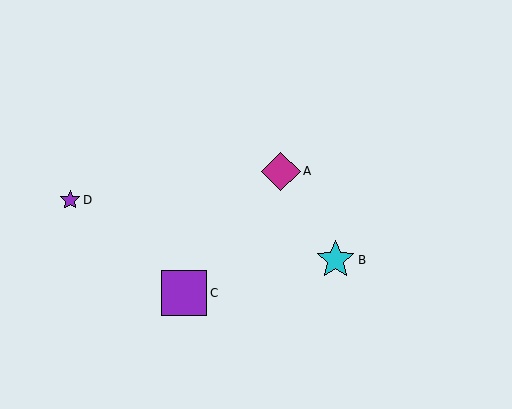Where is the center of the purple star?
The center of the purple star is at (70, 200).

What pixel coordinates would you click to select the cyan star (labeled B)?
Click at (336, 260) to select the cyan star B.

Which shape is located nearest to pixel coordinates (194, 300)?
The purple square (labeled C) at (184, 293) is nearest to that location.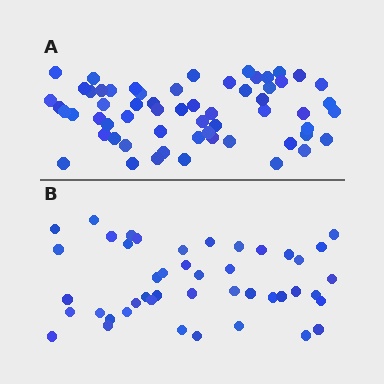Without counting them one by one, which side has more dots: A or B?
Region A (the top region) has more dots.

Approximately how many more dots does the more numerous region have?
Region A has approximately 15 more dots than region B.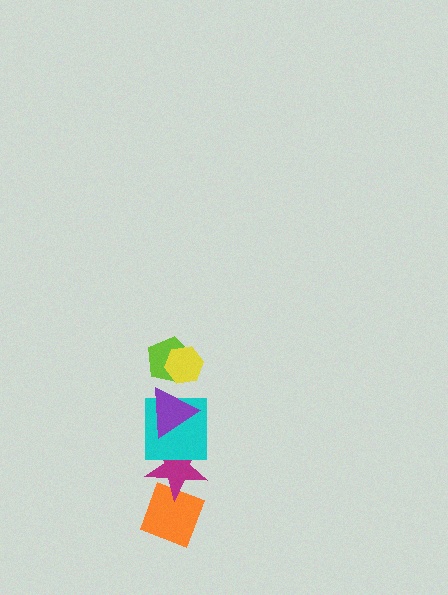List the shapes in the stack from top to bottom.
From top to bottom: the yellow hexagon, the lime pentagon, the purple triangle, the cyan square, the magenta star, the orange diamond.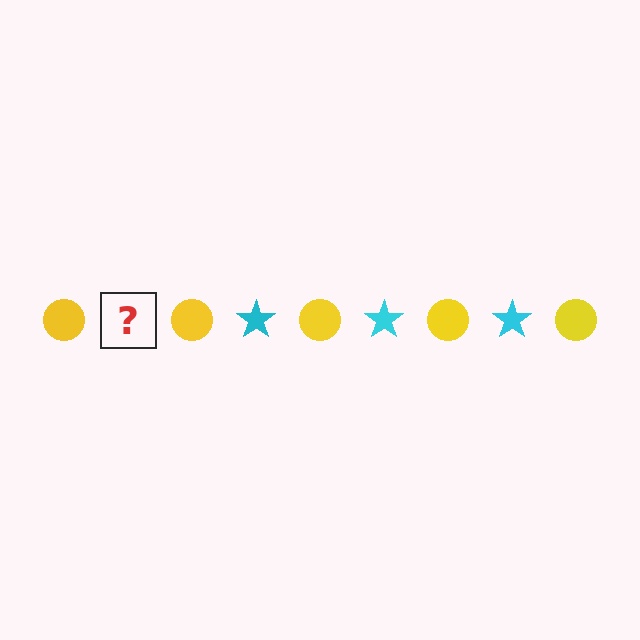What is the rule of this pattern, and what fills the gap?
The rule is that the pattern alternates between yellow circle and cyan star. The gap should be filled with a cyan star.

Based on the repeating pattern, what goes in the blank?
The blank should be a cyan star.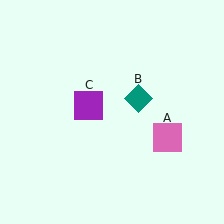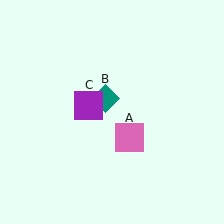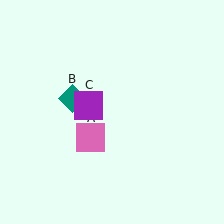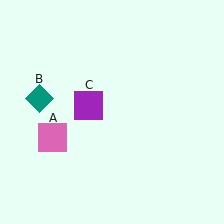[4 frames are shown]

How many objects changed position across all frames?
2 objects changed position: pink square (object A), teal diamond (object B).